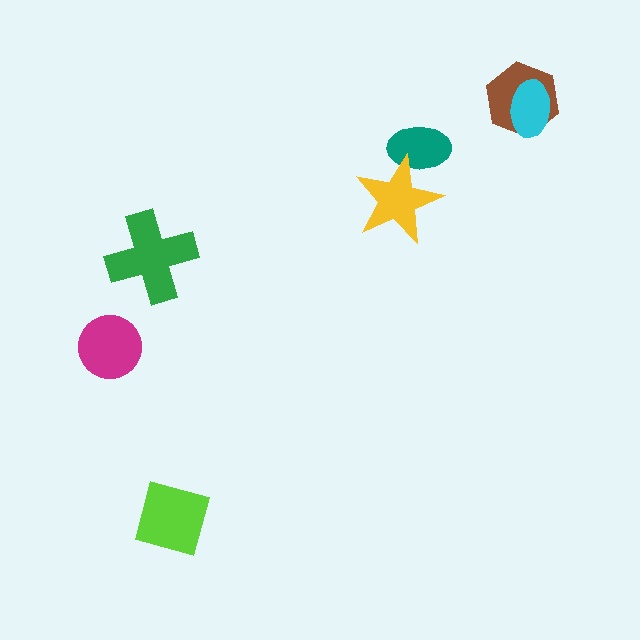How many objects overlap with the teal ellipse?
1 object overlaps with the teal ellipse.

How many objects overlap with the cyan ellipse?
1 object overlaps with the cyan ellipse.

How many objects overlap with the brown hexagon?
1 object overlaps with the brown hexagon.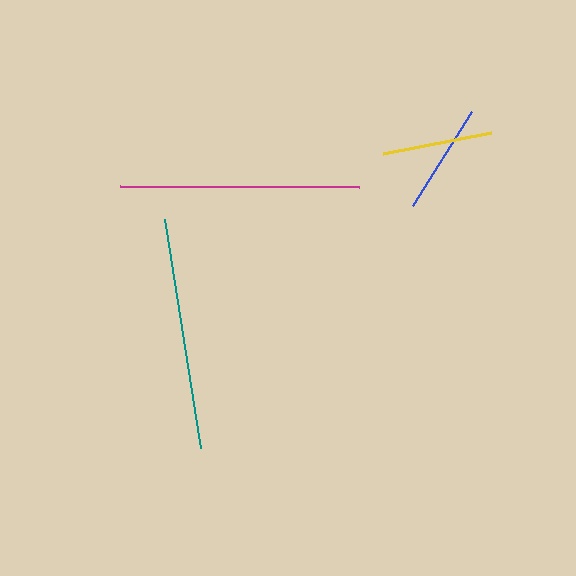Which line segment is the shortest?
The yellow line is the shortest at approximately 110 pixels.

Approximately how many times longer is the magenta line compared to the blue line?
The magenta line is approximately 2.2 times the length of the blue line.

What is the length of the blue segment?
The blue segment is approximately 111 pixels long.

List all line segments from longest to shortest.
From longest to shortest: magenta, teal, blue, yellow.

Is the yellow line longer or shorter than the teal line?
The teal line is longer than the yellow line.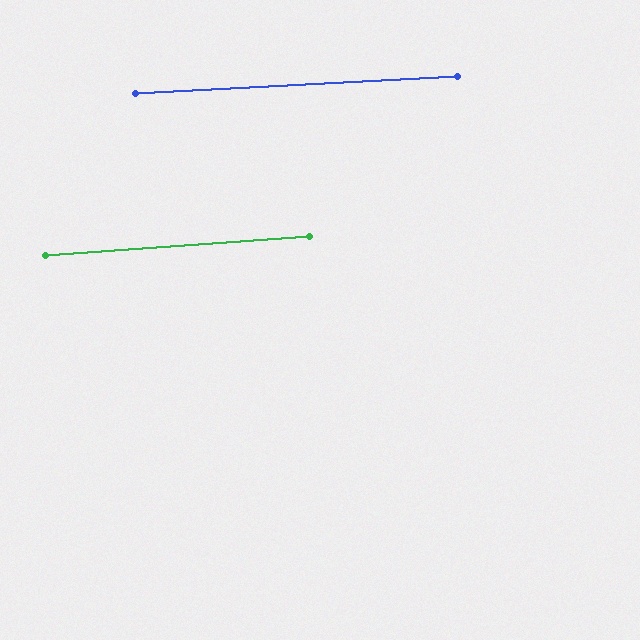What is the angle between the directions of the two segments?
Approximately 1 degree.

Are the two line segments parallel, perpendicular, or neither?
Parallel — their directions differ by only 1.2°.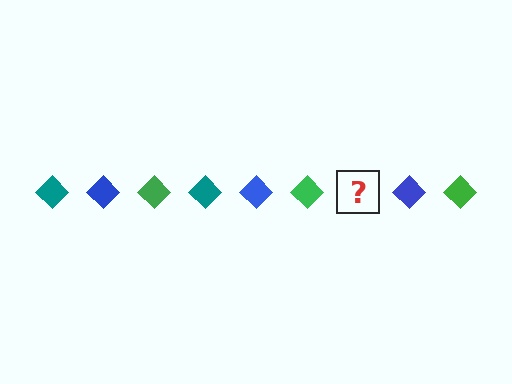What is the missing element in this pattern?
The missing element is a teal diamond.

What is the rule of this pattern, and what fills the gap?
The rule is that the pattern cycles through teal, blue, green diamonds. The gap should be filled with a teal diamond.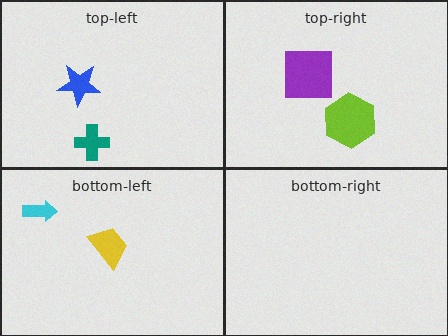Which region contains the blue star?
The top-left region.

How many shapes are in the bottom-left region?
2.